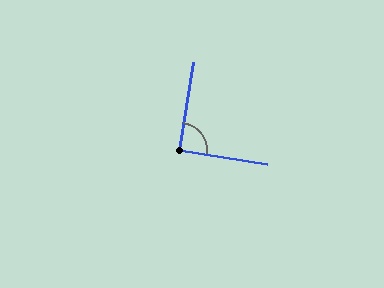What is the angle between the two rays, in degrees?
Approximately 90 degrees.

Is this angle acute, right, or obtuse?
It is approximately a right angle.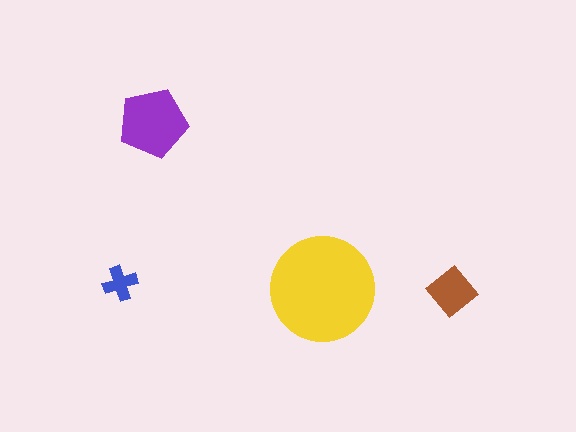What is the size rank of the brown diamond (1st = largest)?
3rd.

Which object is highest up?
The purple pentagon is topmost.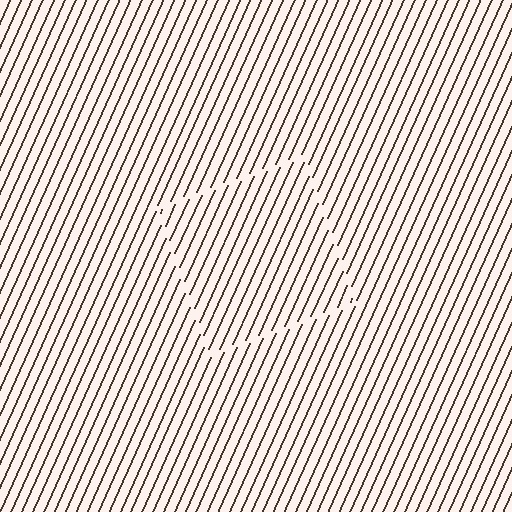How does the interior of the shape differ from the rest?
The interior of the shape contains the same grating, shifted by half a period — the contour is defined by the phase discontinuity where line-ends from the inner and outer gratings abut.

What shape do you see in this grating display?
An illusory square. The interior of the shape contains the same grating, shifted by half a period — the contour is defined by the phase discontinuity where line-ends from the inner and outer gratings abut.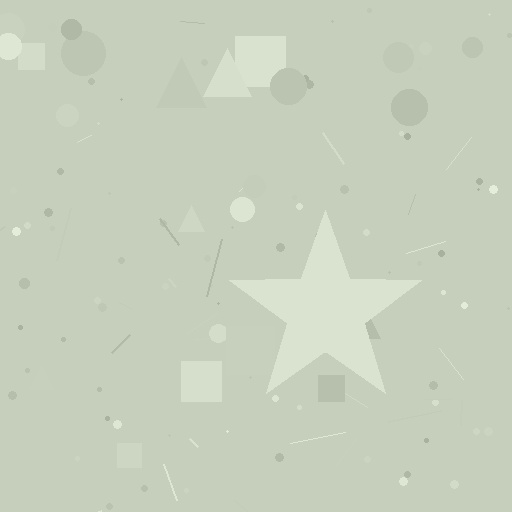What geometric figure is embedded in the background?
A star is embedded in the background.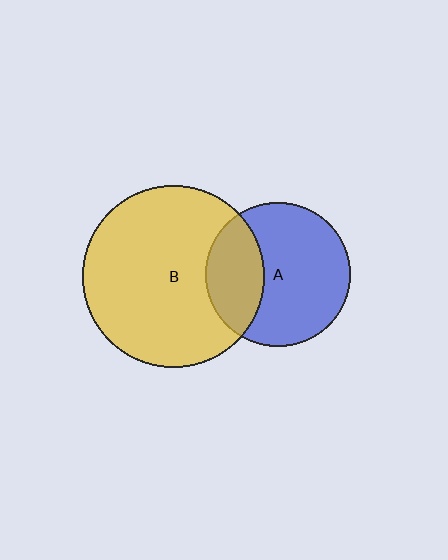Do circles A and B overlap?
Yes.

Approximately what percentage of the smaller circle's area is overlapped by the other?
Approximately 30%.